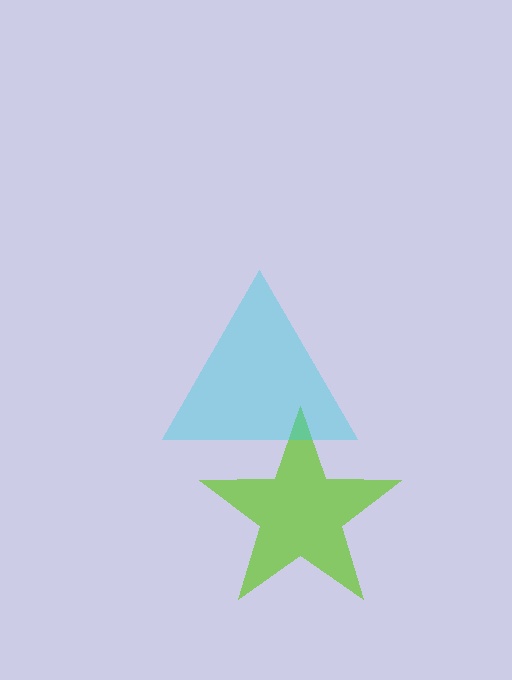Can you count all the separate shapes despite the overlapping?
Yes, there are 2 separate shapes.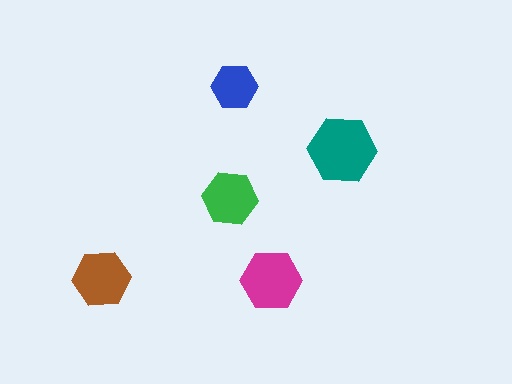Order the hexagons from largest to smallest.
the teal one, the magenta one, the brown one, the green one, the blue one.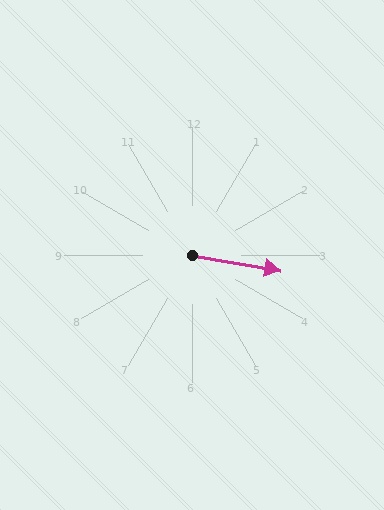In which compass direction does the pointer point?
East.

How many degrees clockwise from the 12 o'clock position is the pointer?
Approximately 100 degrees.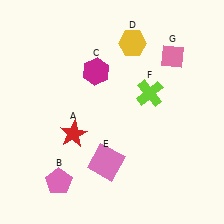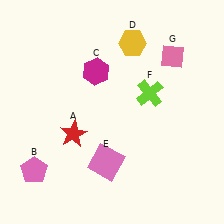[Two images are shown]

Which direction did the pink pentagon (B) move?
The pink pentagon (B) moved left.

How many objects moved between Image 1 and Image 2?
1 object moved between the two images.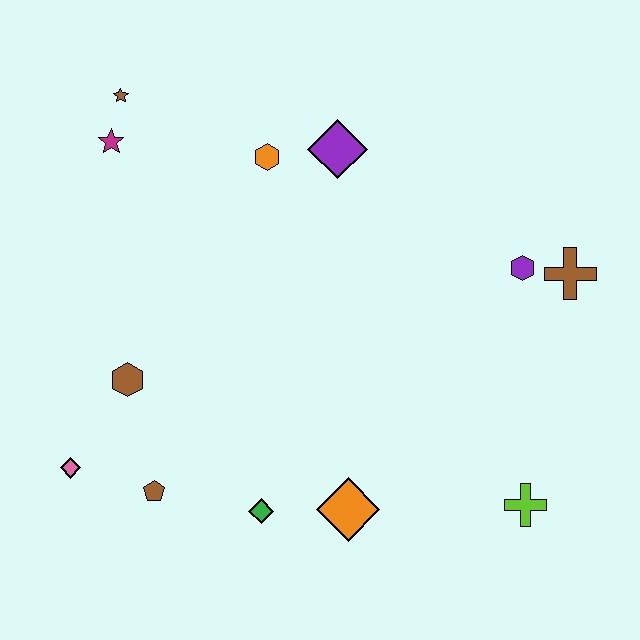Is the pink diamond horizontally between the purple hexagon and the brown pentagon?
No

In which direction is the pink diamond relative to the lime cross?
The pink diamond is to the left of the lime cross.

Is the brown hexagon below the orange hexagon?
Yes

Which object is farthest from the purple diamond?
The pink diamond is farthest from the purple diamond.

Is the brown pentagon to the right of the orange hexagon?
No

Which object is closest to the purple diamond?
The orange hexagon is closest to the purple diamond.